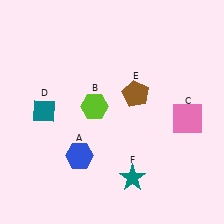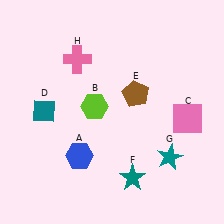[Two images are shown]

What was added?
A teal star (G), a pink cross (H) were added in Image 2.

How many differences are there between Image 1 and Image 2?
There are 2 differences between the two images.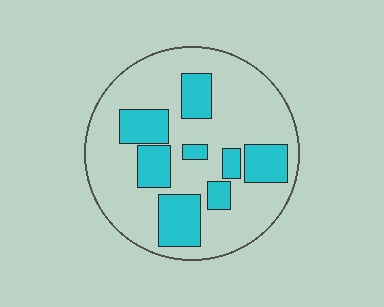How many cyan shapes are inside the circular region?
8.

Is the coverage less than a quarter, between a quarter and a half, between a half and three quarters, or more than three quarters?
Between a quarter and a half.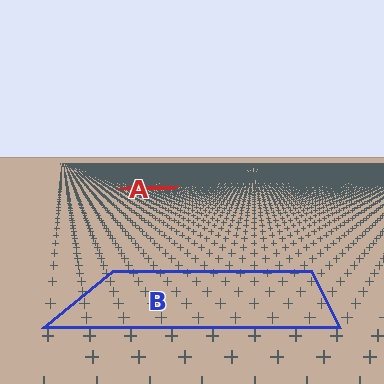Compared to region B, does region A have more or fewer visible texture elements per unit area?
Region A has more texture elements per unit area — they are packed more densely because it is farther away.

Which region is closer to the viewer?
Region B is closer. The texture elements there are larger and more spread out.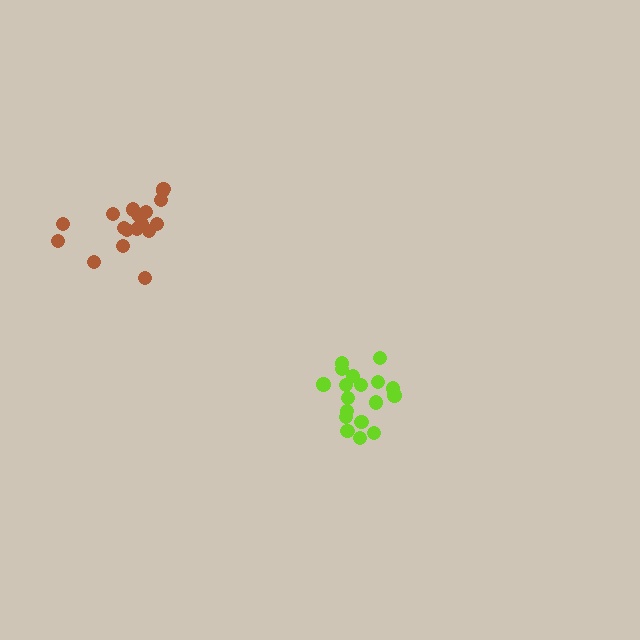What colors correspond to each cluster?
The clusters are colored: lime, brown.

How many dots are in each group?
Group 1: 18 dots, Group 2: 18 dots (36 total).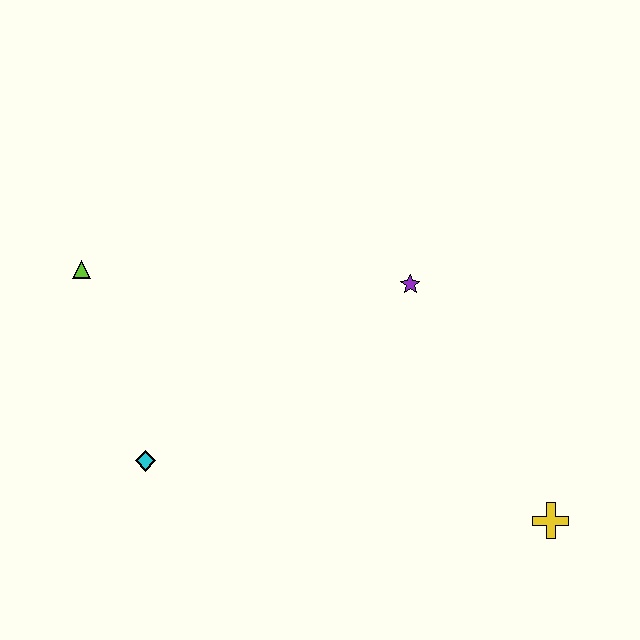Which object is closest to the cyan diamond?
The lime triangle is closest to the cyan diamond.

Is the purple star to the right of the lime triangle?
Yes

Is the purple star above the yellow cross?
Yes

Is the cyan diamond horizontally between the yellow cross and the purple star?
No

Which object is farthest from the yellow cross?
The lime triangle is farthest from the yellow cross.